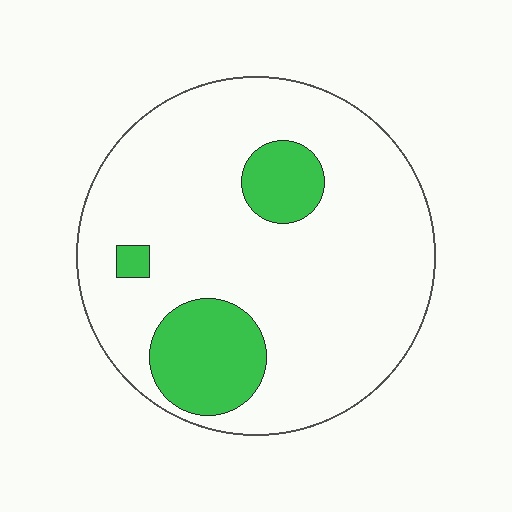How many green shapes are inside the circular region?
3.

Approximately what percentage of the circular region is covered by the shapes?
Approximately 15%.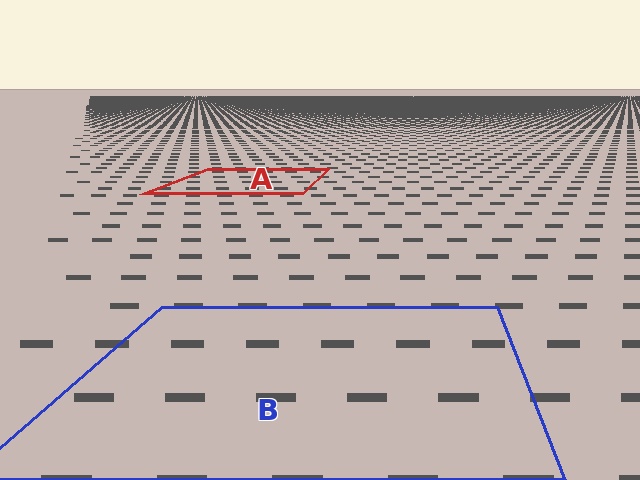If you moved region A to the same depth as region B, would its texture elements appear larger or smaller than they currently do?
They would appear larger. At a closer depth, the same texture elements are projected at a bigger on-screen size.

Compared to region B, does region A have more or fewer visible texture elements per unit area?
Region A has more texture elements per unit area — they are packed more densely because it is farther away.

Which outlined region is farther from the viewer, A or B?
Region A is farther from the viewer — the texture elements inside it appear smaller and more densely packed.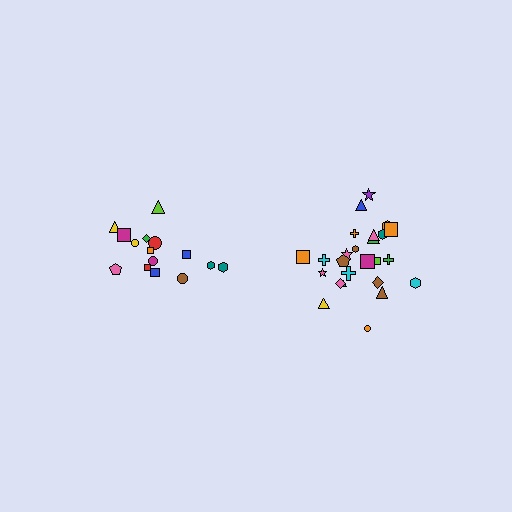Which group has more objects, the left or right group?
The right group.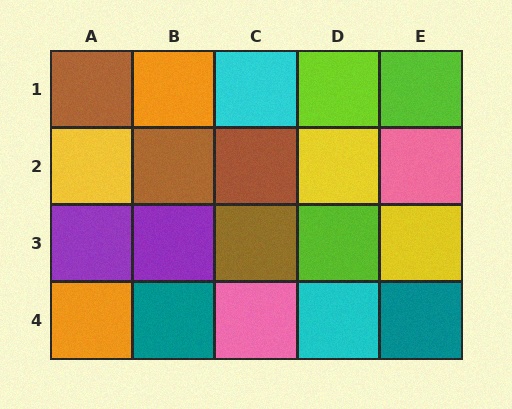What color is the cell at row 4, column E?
Teal.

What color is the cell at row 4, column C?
Pink.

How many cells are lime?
3 cells are lime.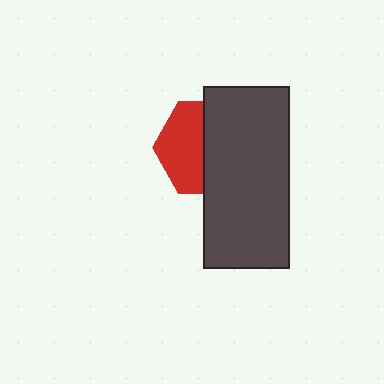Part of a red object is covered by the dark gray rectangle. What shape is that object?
It is a hexagon.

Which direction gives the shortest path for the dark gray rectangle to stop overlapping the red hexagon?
Moving right gives the shortest separation.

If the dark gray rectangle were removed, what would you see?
You would see the complete red hexagon.